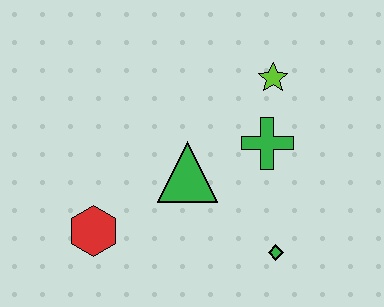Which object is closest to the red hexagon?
The green triangle is closest to the red hexagon.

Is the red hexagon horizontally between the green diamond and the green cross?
No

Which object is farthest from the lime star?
The red hexagon is farthest from the lime star.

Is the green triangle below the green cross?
Yes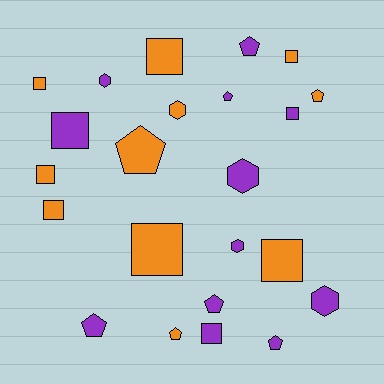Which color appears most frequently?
Purple, with 12 objects.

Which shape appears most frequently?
Square, with 10 objects.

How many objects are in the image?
There are 23 objects.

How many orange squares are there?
There are 7 orange squares.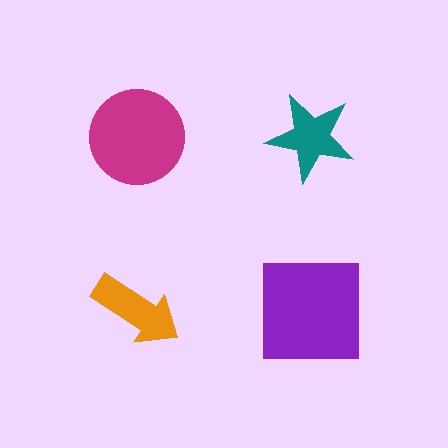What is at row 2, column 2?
A purple square.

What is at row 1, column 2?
A teal star.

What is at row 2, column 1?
An orange arrow.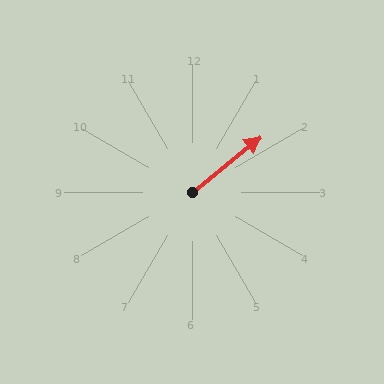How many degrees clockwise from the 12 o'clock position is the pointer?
Approximately 51 degrees.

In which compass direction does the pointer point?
Northeast.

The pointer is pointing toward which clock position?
Roughly 2 o'clock.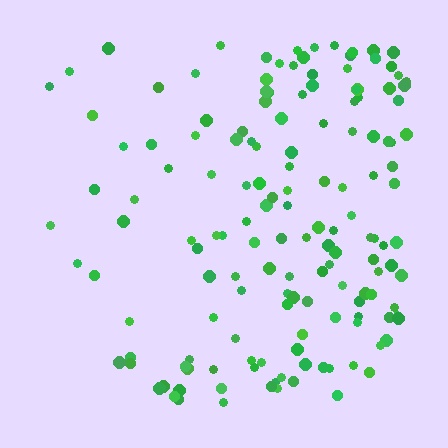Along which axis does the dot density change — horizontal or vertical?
Horizontal.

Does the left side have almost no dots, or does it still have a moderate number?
Still a moderate number, just noticeably fewer than the right.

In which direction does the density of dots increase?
From left to right, with the right side densest.